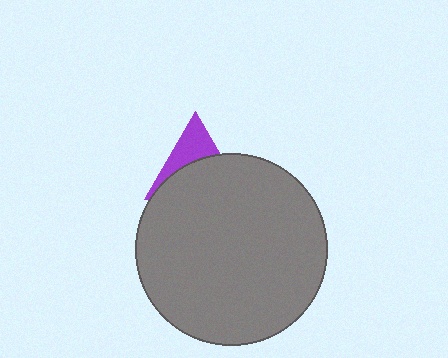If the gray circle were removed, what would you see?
You would see the complete purple triangle.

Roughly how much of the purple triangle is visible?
A small part of it is visible (roughly 39%).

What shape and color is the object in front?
The object in front is a gray circle.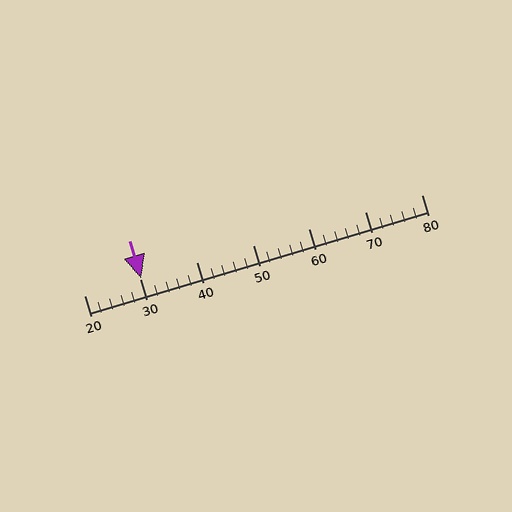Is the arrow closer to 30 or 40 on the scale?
The arrow is closer to 30.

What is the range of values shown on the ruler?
The ruler shows values from 20 to 80.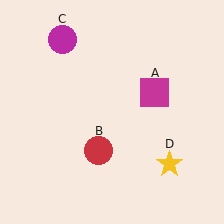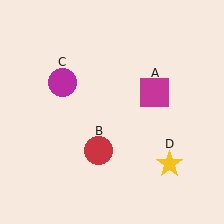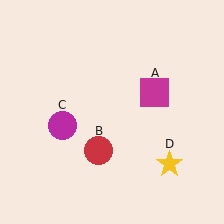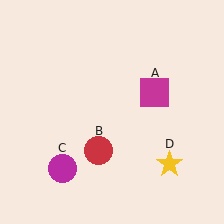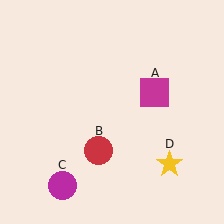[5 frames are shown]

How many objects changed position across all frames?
1 object changed position: magenta circle (object C).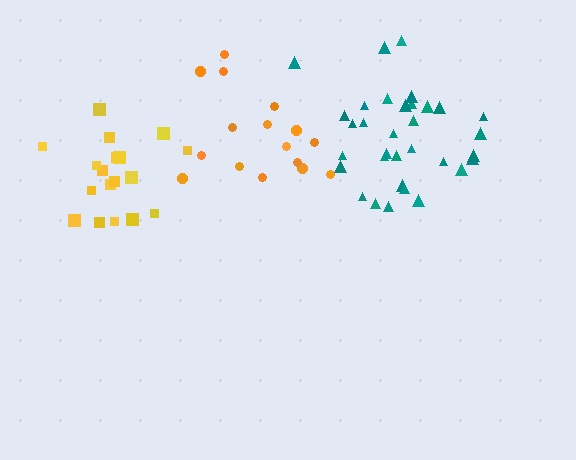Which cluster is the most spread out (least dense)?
Orange.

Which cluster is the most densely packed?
Teal.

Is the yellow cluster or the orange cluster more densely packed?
Yellow.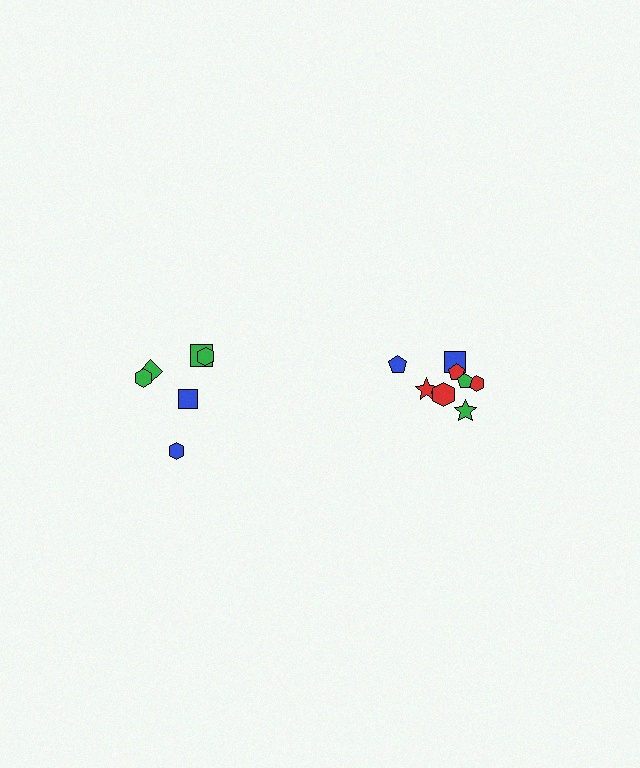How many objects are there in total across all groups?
There are 14 objects.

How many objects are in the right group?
There are 8 objects.